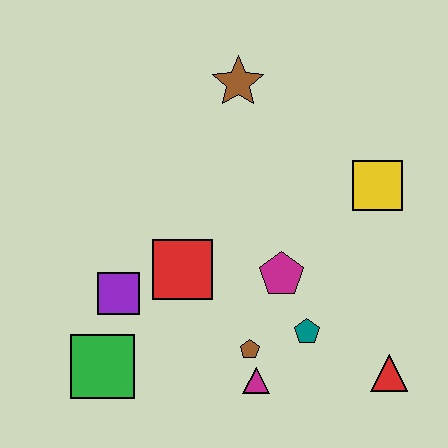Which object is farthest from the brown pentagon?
The brown star is farthest from the brown pentagon.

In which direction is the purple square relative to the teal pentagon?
The purple square is to the left of the teal pentagon.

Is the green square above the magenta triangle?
Yes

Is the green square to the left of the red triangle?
Yes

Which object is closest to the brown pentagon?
The magenta triangle is closest to the brown pentagon.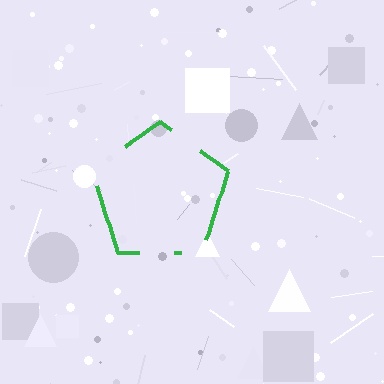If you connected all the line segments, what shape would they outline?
They would outline a pentagon.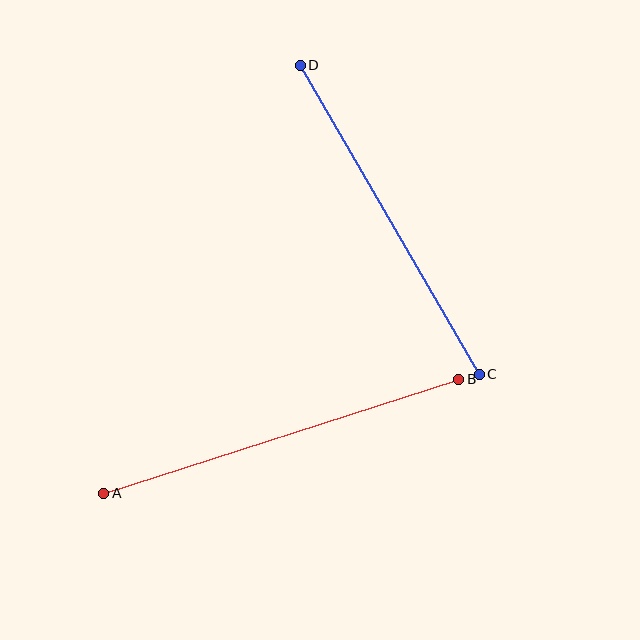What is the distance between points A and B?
The distance is approximately 373 pixels.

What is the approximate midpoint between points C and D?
The midpoint is at approximately (390, 220) pixels.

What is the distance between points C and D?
The distance is approximately 357 pixels.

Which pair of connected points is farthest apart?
Points A and B are farthest apart.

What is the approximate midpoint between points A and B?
The midpoint is at approximately (281, 436) pixels.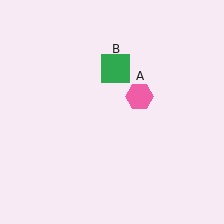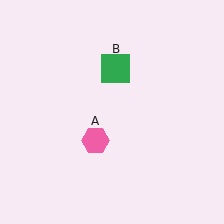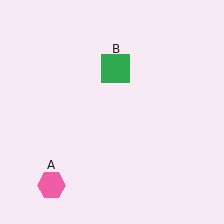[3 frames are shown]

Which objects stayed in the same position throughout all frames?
Green square (object B) remained stationary.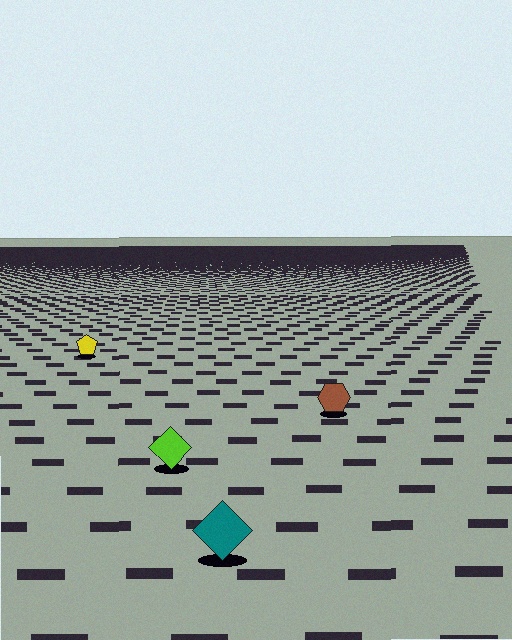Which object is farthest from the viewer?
The yellow pentagon is farthest from the viewer. It appears smaller and the ground texture around it is denser.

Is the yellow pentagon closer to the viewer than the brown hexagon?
No. The brown hexagon is closer — you can tell from the texture gradient: the ground texture is coarser near it.